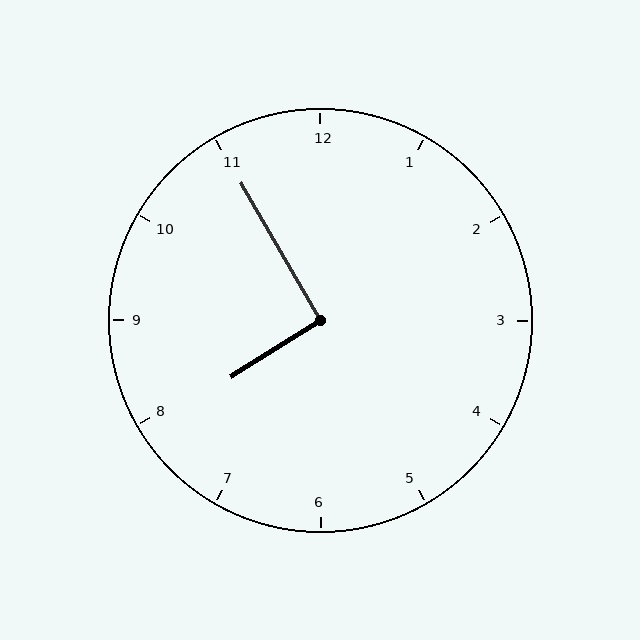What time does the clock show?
7:55.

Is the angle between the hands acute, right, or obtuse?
It is right.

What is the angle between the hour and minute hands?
Approximately 92 degrees.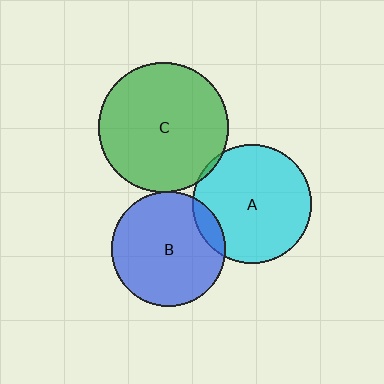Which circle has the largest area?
Circle C (green).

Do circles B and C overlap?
Yes.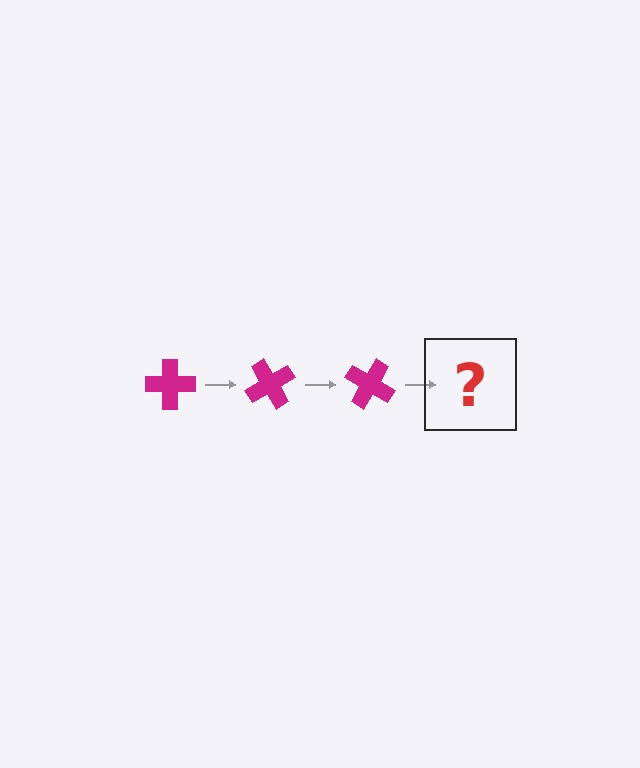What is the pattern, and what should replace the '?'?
The pattern is that the cross rotates 60 degrees each step. The '?' should be a magenta cross rotated 180 degrees.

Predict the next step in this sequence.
The next step is a magenta cross rotated 180 degrees.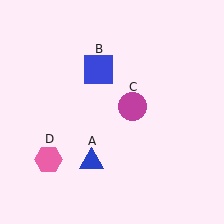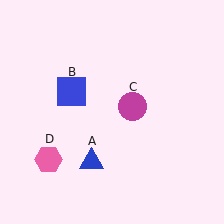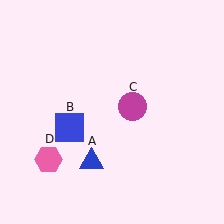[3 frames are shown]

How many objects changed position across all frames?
1 object changed position: blue square (object B).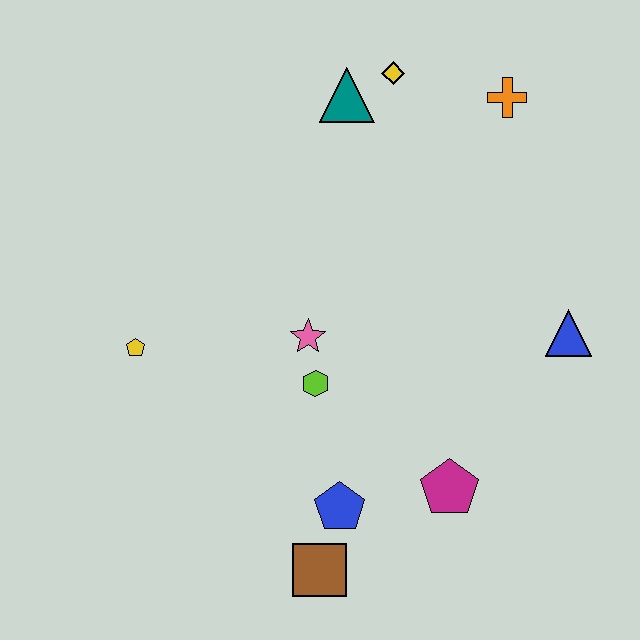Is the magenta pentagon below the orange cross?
Yes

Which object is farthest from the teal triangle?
The brown square is farthest from the teal triangle.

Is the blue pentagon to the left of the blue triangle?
Yes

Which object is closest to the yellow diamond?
The teal triangle is closest to the yellow diamond.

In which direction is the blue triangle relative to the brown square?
The blue triangle is to the right of the brown square.